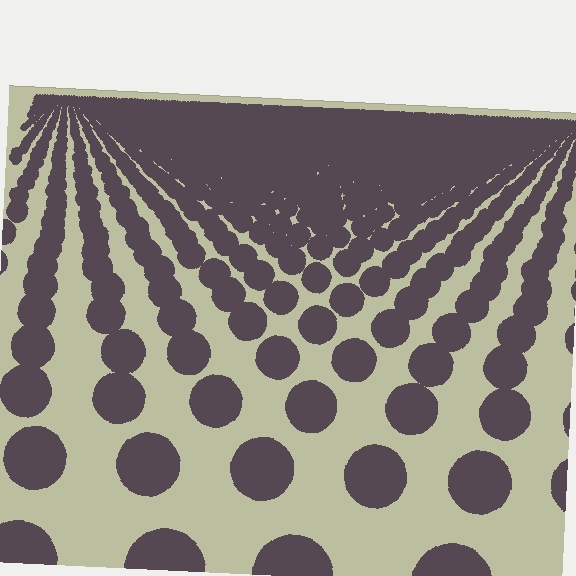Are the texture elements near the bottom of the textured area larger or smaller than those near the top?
Larger. Near the bottom, elements are closer to the viewer and appear at a bigger on-screen size.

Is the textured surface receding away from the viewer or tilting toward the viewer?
The surface is receding away from the viewer. Texture elements get smaller and denser toward the top.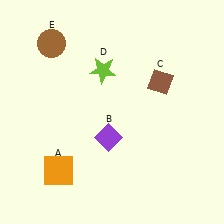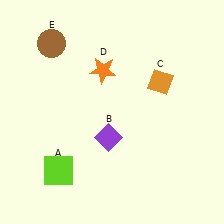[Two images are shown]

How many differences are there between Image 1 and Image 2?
There are 3 differences between the two images.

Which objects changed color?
A changed from orange to lime. C changed from brown to orange. D changed from lime to orange.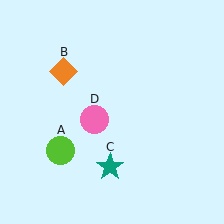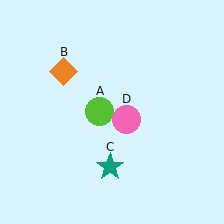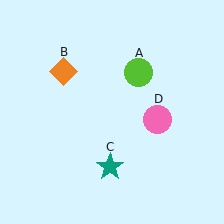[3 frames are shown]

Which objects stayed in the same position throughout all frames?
Orange diamond (object B) and teal star (object C) remained stationary.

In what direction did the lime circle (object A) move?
The lime circle (object A) moved up and to the right.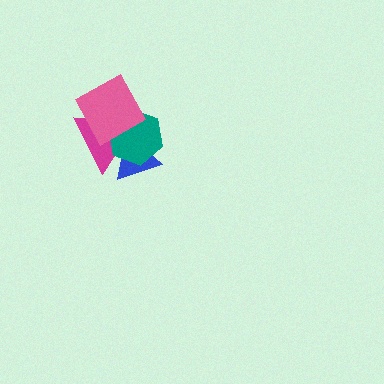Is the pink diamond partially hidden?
No, no other shape covers it.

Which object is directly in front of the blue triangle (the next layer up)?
The magenta triangle is directly in front of the blue triangle.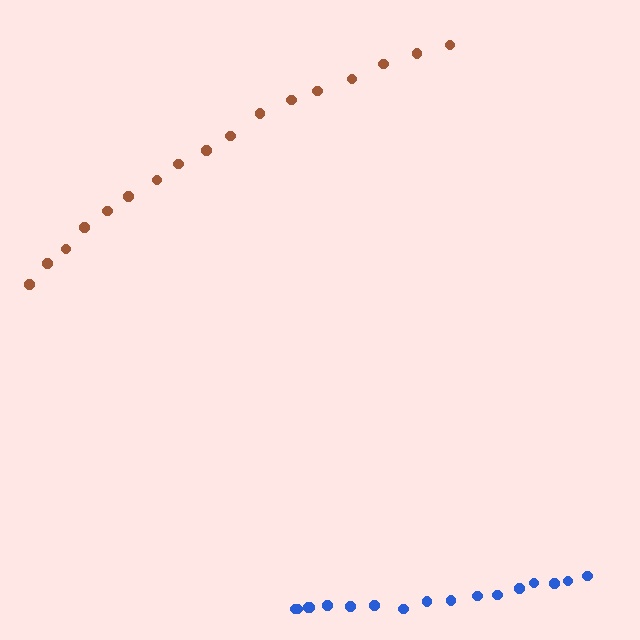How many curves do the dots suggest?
There are 2 distinct paths.